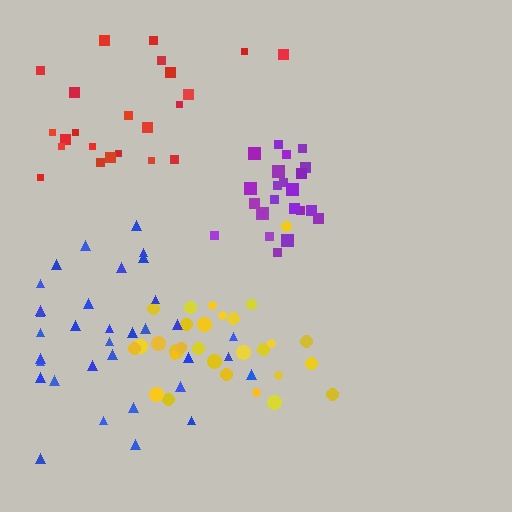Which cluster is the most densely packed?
Purple.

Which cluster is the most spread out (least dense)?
Blue.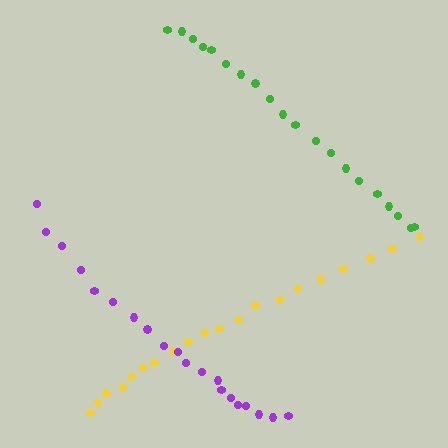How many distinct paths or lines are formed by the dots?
There are 3 distinct paths.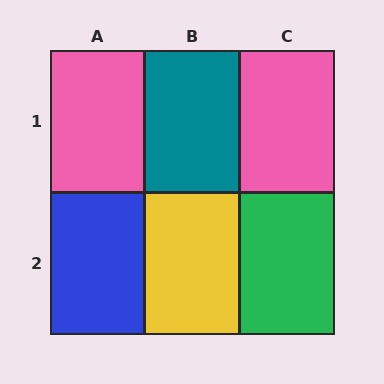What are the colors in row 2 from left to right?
Blue, yellow, green.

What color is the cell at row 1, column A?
Pink.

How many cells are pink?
2 cells are pink.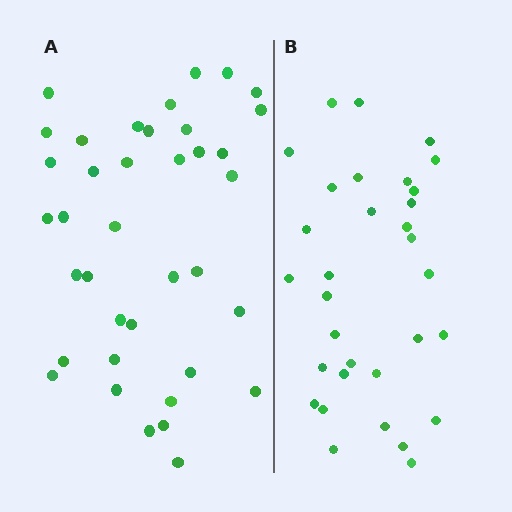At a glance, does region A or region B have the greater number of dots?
Region A (the left region) has more dots.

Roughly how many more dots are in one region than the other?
Region A has about 6 more dots than region B.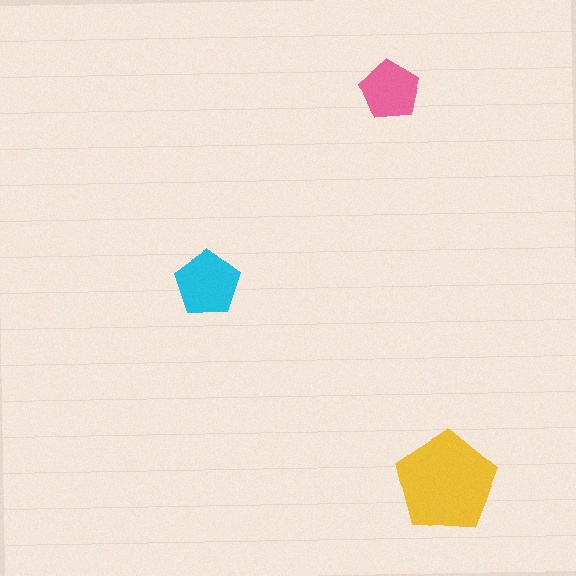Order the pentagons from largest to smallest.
the yellow one, the cyan one, the pink one.